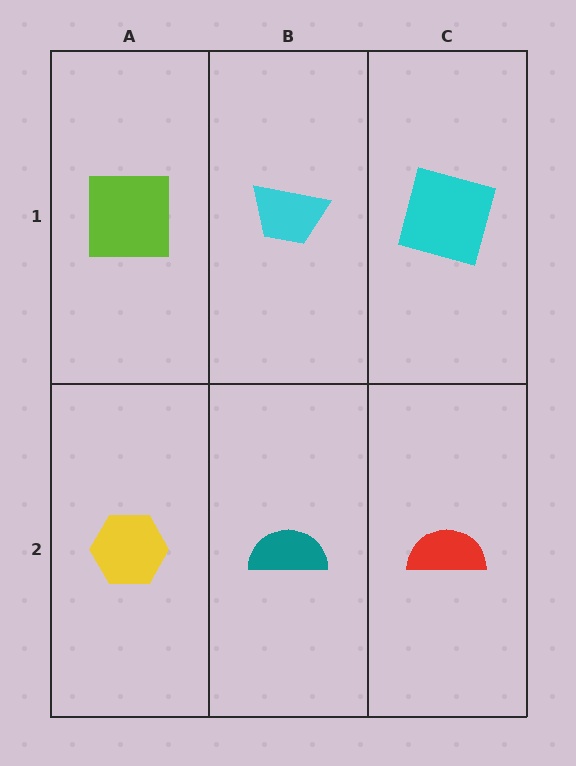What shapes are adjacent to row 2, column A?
A lime square (row 1, column A), a teal semicircle (row 2, column B).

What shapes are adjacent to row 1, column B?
A teal semicircle (row 2, column B), a lime square (row 1, column A), a cyan square (row 1, column C).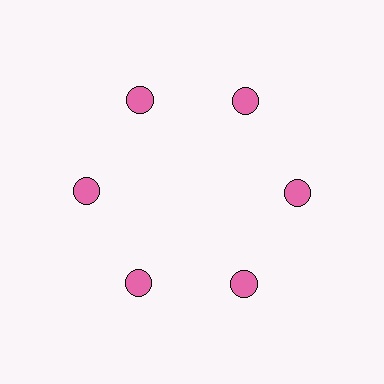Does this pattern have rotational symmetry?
Yes, this pattern has 6-fold rotational symmetry. It looks the same after rotating 60 degrees around the center.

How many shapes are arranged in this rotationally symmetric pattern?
There are 6 shapes, arranged in 6 groups of 1.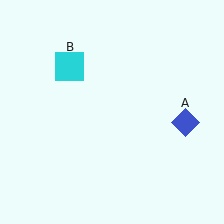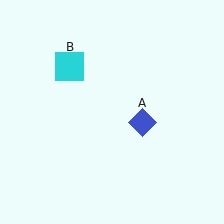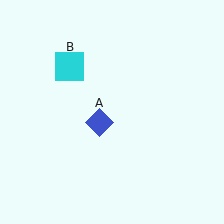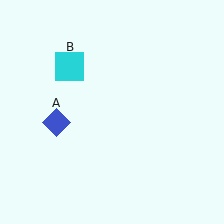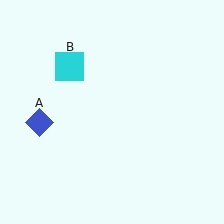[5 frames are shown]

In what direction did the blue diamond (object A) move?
The blue diamond (object A) moved left.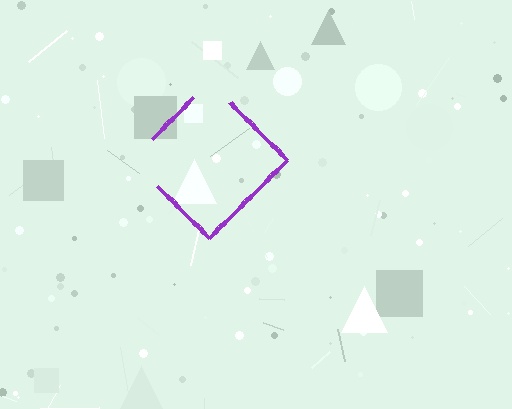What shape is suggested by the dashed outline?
The dashed outline suggests a diamond.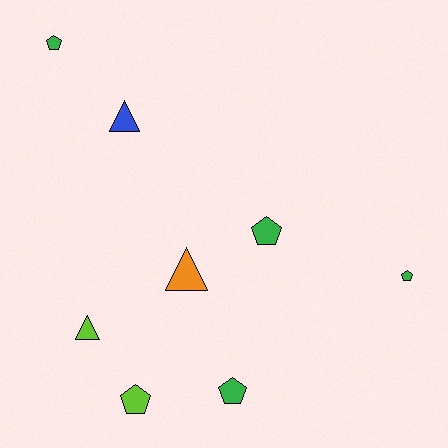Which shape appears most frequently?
Pentagon, with 5 objects.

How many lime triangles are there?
There is 1 lime triangle.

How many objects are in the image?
There are 8 objects.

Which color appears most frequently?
Green, with 4 objects.